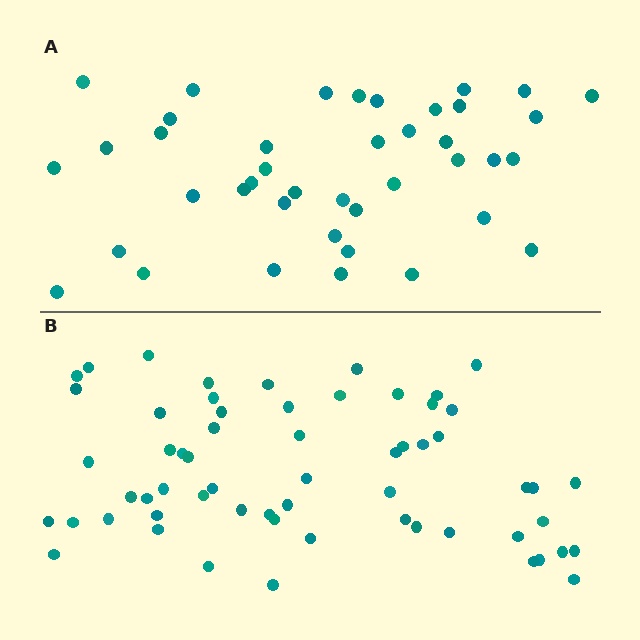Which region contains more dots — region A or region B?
Region B (the bottom region) has more dots.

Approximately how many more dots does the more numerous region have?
Region B has approximately 20 more dots than region A.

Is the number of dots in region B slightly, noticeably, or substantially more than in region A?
Region B has substantially more. The ratio is roughly 1.5 to 1.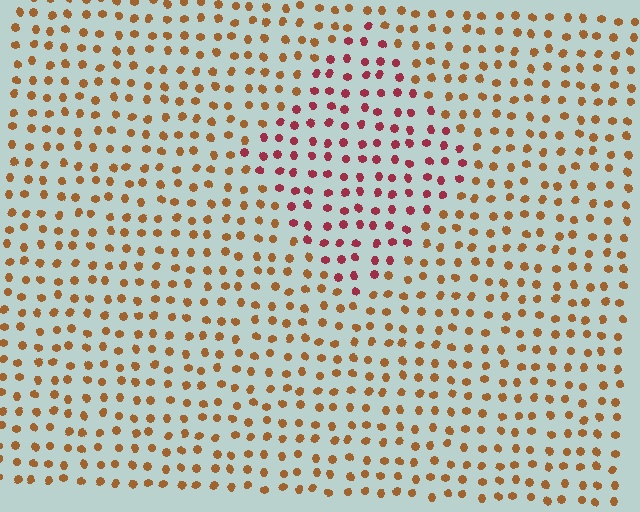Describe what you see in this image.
The image is filled with small brown elements in a uniform arrangement. A diamond-shaped region is visible where the elements are tinted to a slightly different hue, forming a subtle color boundary.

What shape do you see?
I see a diamond.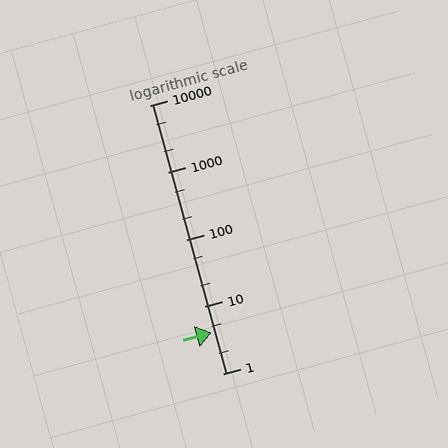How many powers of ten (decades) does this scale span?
The scale spans 4 decades, from 1 to 10000.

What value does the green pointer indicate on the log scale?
The pointer indicates approximately 4.1.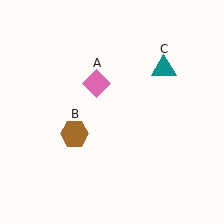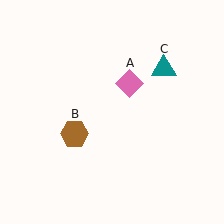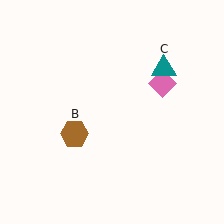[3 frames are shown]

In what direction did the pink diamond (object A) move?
The pink diamond (object A) moved right.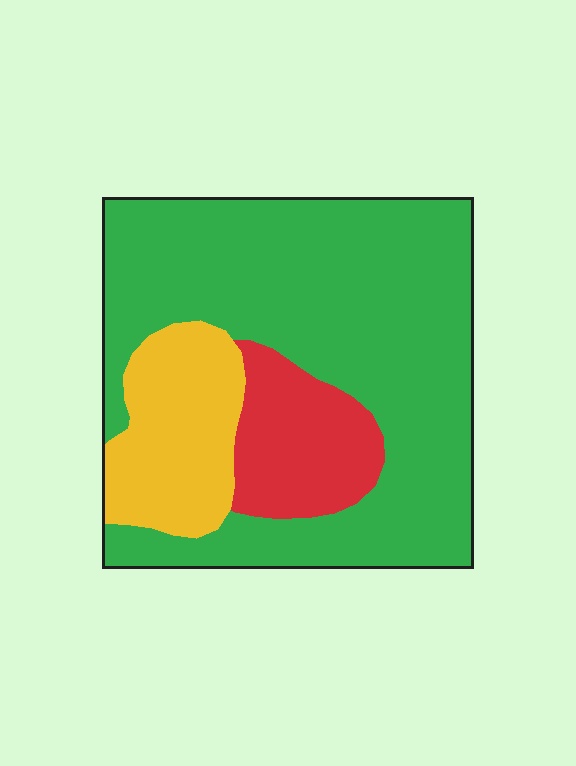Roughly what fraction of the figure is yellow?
Yellow covers 18% of the figure.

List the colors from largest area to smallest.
From largest to smallest: green, yellow, red.